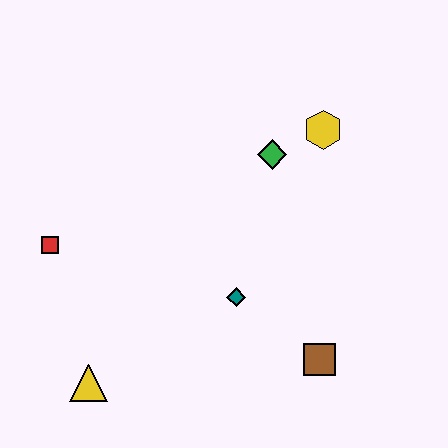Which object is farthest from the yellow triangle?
The yellow hexagon is farthest from the yellow triangle.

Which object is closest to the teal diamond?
The brown square is closest to the teal diamond.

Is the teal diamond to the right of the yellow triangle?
Yes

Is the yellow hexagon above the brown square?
Yes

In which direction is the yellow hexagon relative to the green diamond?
The yellow hexagon is to the right of the green diamond.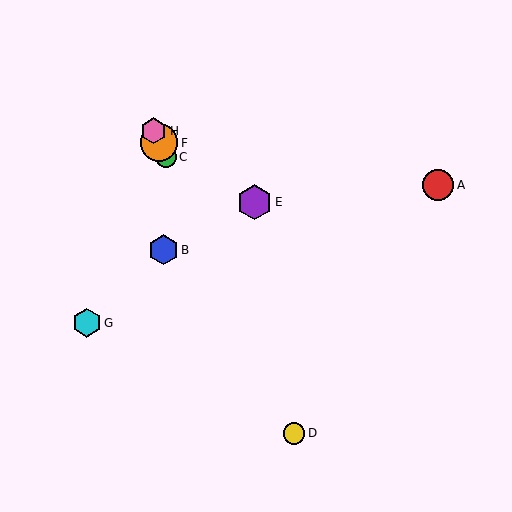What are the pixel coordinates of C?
Object C is at (166, 157).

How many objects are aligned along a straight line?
4 objects (C, D, F, H) are aligned along a straight line.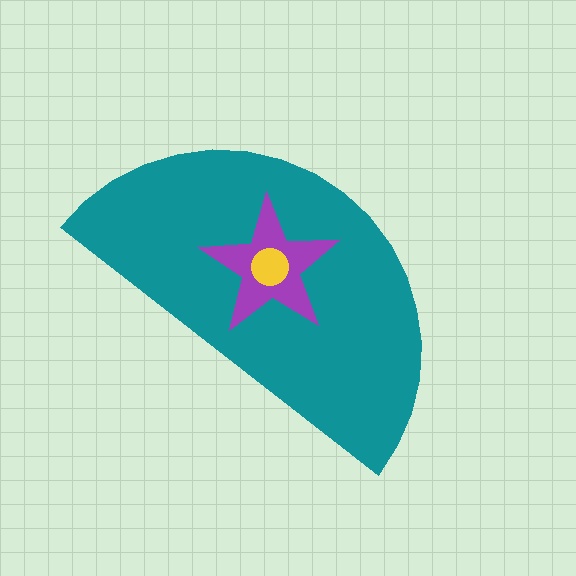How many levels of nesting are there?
3.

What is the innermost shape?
The yellow circle.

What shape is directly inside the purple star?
The yellow circle.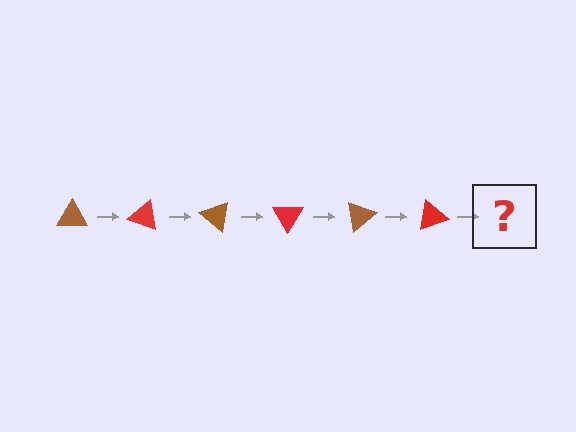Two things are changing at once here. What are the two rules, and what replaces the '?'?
The two rules are that it rotates 20 degrees each step and the color cycles through brown and red. The '?' should be a brown triangle, rotated 120 degrees from the start.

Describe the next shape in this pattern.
It should be a brown triangle, rotated 120 degrees from the start.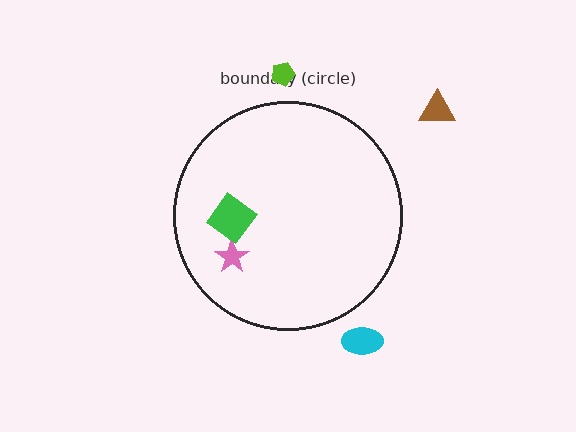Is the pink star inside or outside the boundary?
Inside.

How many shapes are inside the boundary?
2 inside, 3 outside.